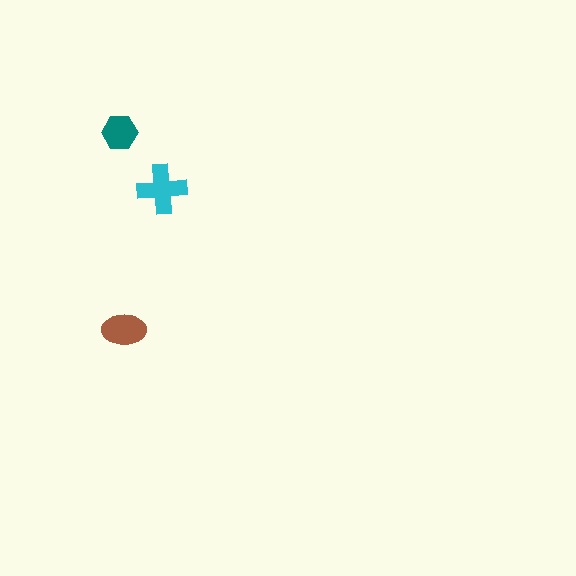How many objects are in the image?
There are 3 objects in the image.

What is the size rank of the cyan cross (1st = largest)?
1st.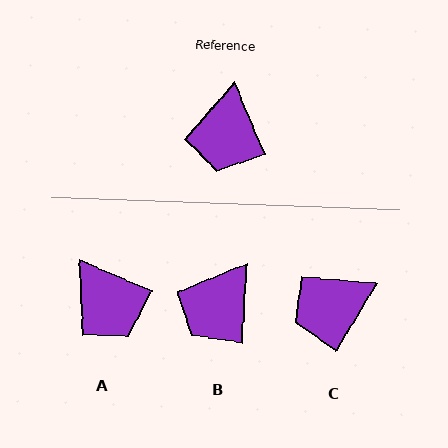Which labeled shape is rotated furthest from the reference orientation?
C, about 54 degrees away.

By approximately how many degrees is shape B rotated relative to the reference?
Approximately 27 degrees clockwise.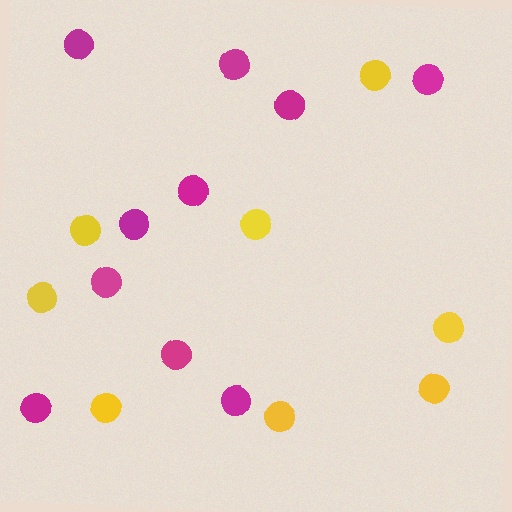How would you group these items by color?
There are 2 groups: one group of yellow circles (8) and one group of magenta circles (10).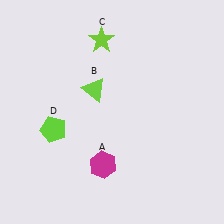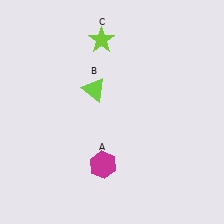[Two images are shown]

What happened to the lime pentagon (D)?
The lime pentagon (D) was removed in Image 2. It was in the bottom-left area of Image 1.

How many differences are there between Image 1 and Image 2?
There is 1 difference between the two images.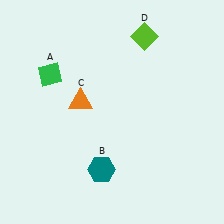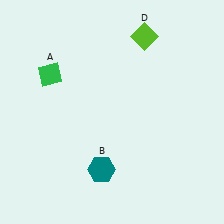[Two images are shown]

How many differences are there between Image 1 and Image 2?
There is 1 difference between the two images.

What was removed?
The orange triangle (C) was removed in Image 2.